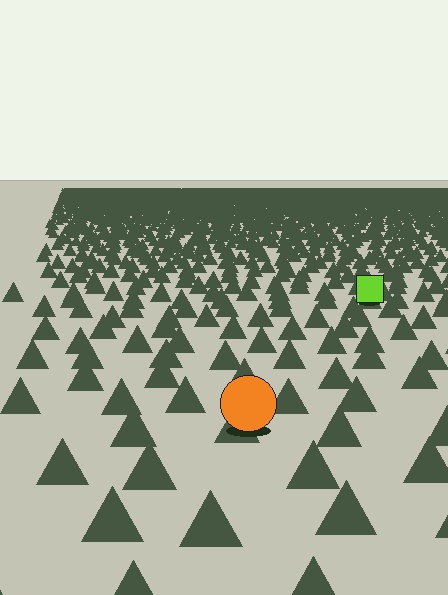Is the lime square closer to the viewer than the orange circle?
No. The orange circle is closer — you can tell from the texture gradient: the ground texture is coarser near it.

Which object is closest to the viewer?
The orange circle is closest. The texture marks near it are larger and more spread out.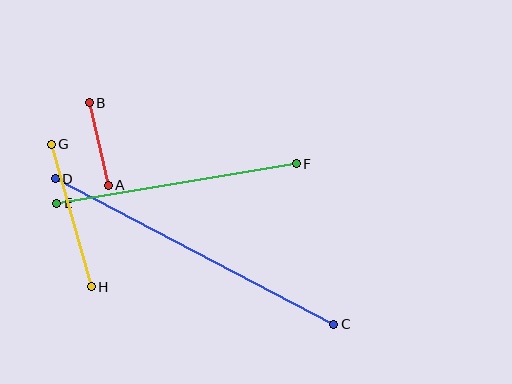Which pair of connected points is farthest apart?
Points C and D are farthest apart.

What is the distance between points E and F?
The distance is approximately 242 pixels.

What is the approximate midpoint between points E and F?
The midpoint is at approximately (176, 184) pixels.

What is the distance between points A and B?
The distance is approximately 85 pixels.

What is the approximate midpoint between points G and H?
The midpoint is at approximately (71, 215) pixels.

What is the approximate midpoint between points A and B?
The midpoint is at approximately (99, 144) pixels.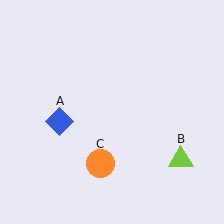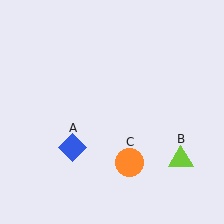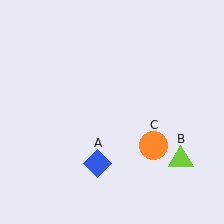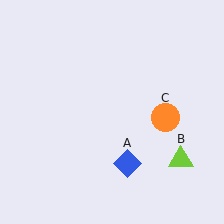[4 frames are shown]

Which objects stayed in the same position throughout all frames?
Lime triangle (object B) remained stationary.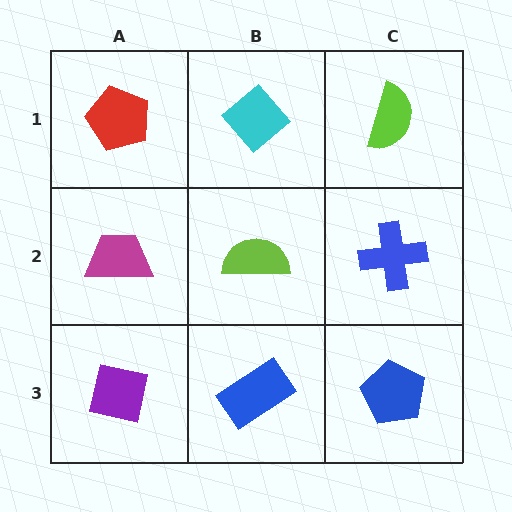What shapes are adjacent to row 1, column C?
A blue cross (row 2, column C), a cyan diamond (row 1, column B).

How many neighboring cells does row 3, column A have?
2.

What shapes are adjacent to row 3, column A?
A magenta trapezoid (row 2, column A), a blue rectangle (row 3, column B).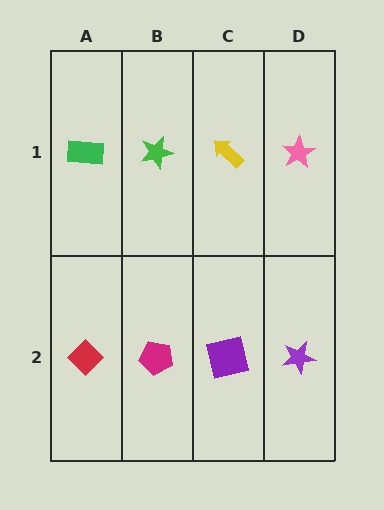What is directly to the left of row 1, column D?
A yellow arrow.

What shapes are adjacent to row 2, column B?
A green star (row 1, column B), a red diamond (row 2, column A), a purple square (row 2, column C).